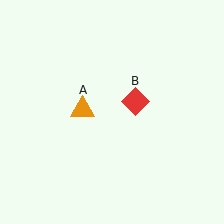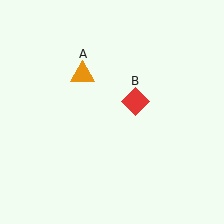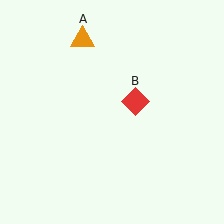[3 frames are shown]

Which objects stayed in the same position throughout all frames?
Red diamond (object B) remained stationary.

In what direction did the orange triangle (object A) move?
The orange triangle (object A) moved up.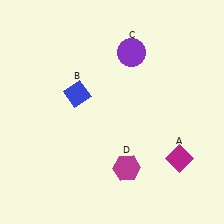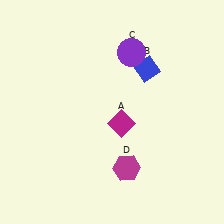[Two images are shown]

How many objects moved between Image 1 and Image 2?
2 objects moved between the two images.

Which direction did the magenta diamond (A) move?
The magenta diamond (A) moved left.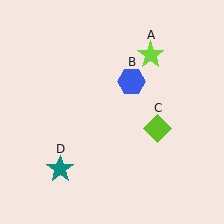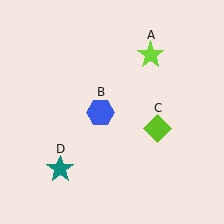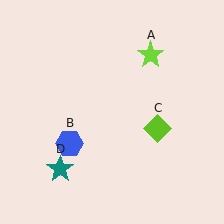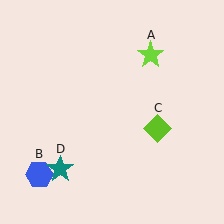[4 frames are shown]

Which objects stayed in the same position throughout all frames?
Lime star (object A) and lime diamond (object C) and teal star (object D) remained stationary.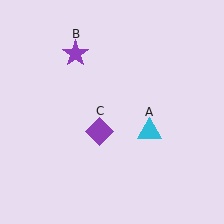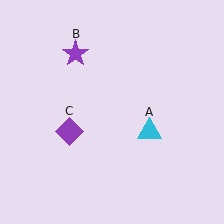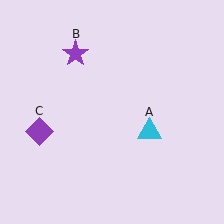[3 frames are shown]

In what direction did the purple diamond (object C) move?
The purple diamond (object C) moved left.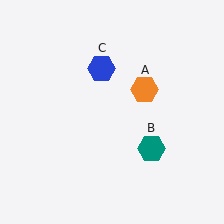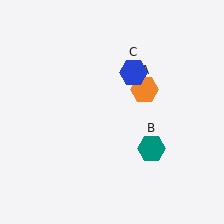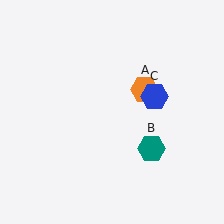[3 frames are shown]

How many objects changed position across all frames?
1 object changed position: blue hexagon (object C).